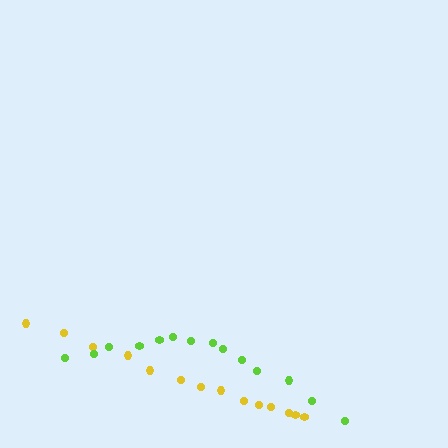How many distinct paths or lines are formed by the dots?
There are 2 distinct paths.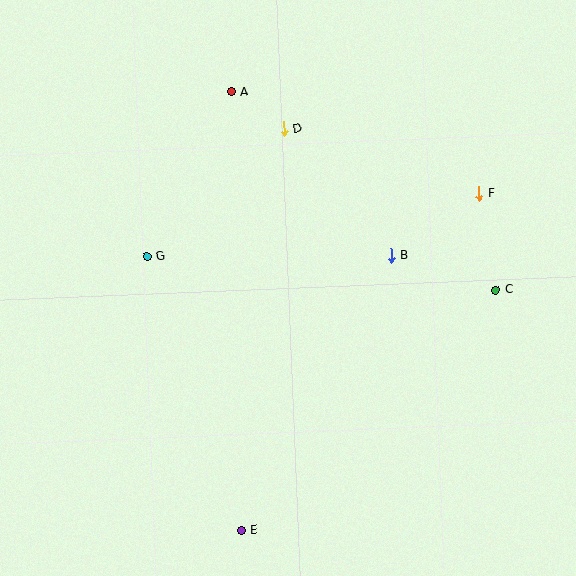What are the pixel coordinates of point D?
Point D is at (284, 129).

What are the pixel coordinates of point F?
Point F is at (479, 193).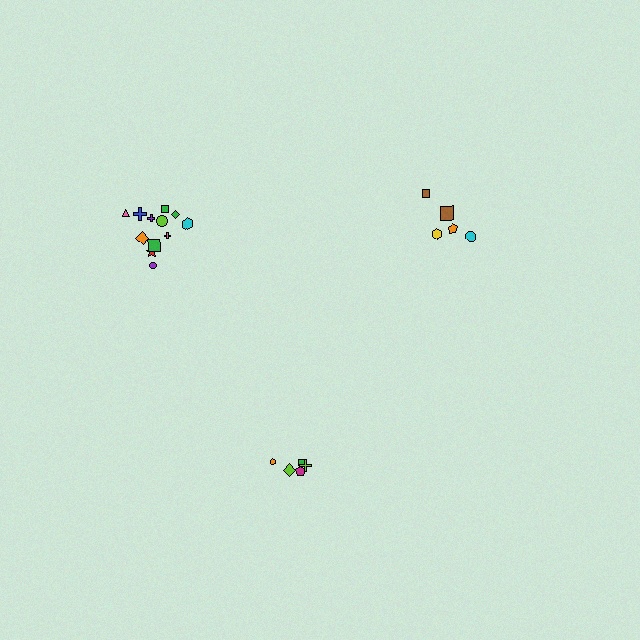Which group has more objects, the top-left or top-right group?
The top-left group.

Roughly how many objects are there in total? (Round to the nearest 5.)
Roughly 20 objects in total.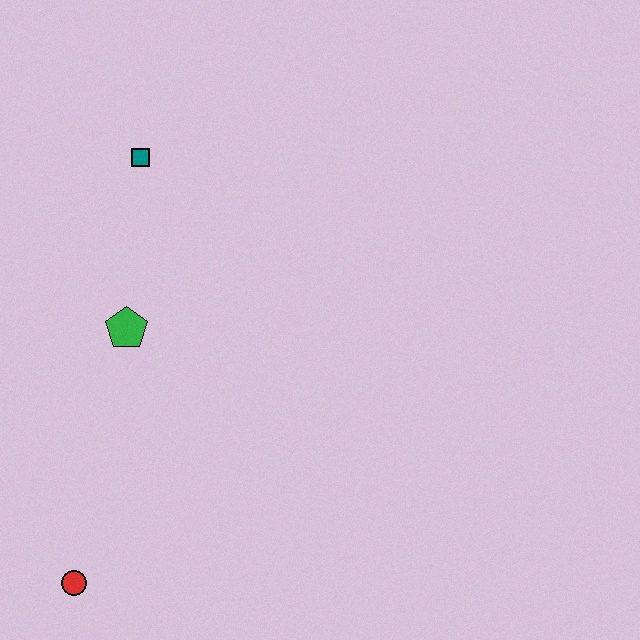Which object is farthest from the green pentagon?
The red circle is farthest from the green pentagon.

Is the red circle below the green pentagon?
Yes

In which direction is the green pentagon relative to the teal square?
The green pentagon is below the teal square.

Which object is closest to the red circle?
The green pentagon is closest to the red circle.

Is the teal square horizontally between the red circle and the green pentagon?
No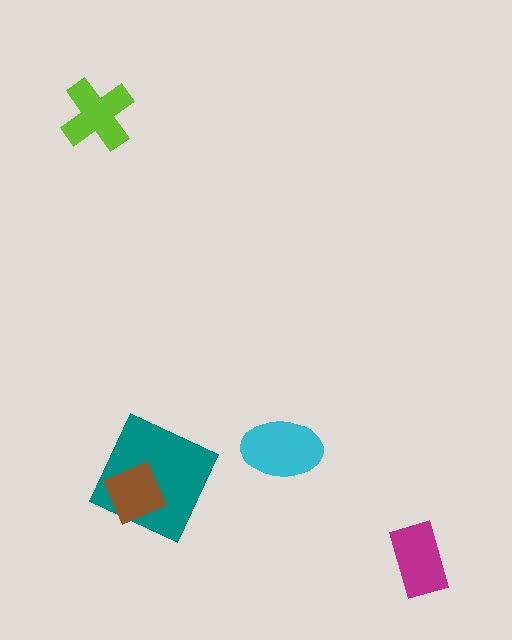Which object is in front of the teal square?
The brown diamond is in front of the teal square.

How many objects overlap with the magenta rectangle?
0 objects overlap with the magenta rectangle.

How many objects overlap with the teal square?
1 object overlaps with the teal square.